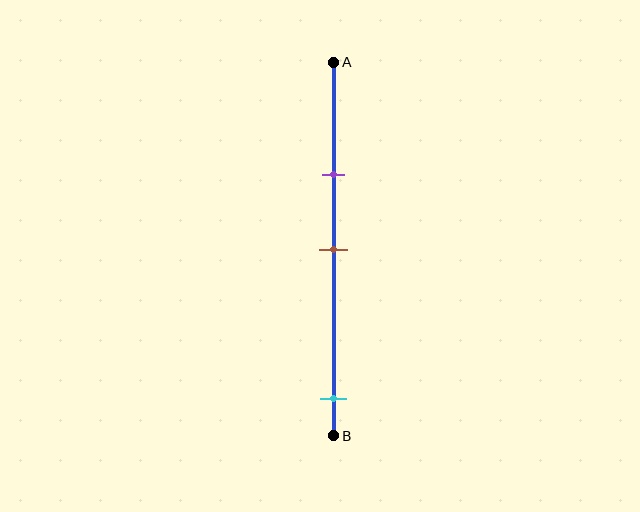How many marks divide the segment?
There are 3 marks dividing the segment.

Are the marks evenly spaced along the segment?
No, the marks are not evenly spaced.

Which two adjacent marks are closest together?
The purple and brown marks are the closest adjacent pair.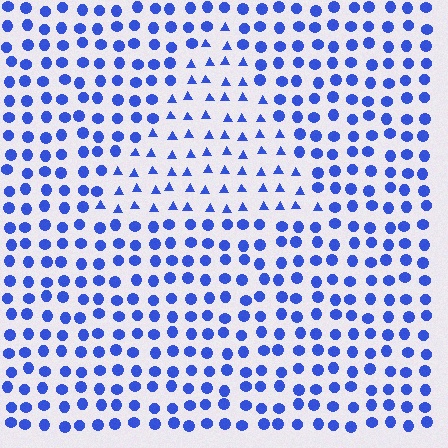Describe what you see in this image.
The image is filled with small blue elements arranged in a uniform grid. A triangle-shaped region contains triangles, while the surrounding area contains circles. The boundary is defined purely by the change in element shape.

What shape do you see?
I see a triangle.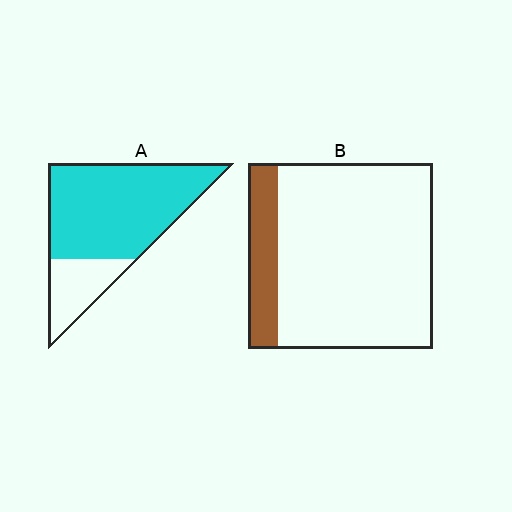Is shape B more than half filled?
No.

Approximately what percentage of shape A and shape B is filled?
A is approximately 75% and B is approximately 15%.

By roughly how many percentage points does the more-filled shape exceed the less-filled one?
By roughly 60 percentage points (A over B).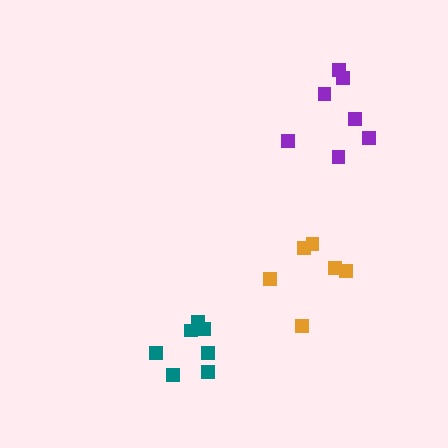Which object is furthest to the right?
The purple cluster is rightmost.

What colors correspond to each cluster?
The clusters are colored: orange, teal, purple.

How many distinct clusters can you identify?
There are 3 distinct clusters.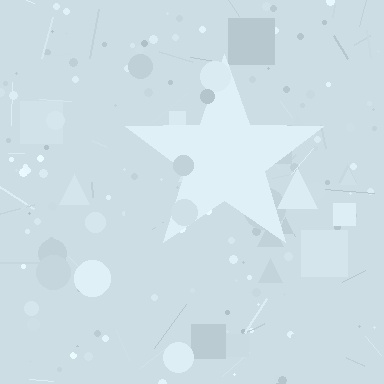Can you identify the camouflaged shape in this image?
The camouflaged shape is a star.